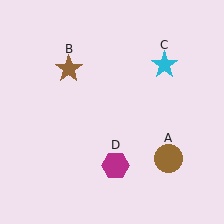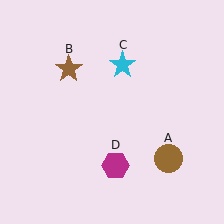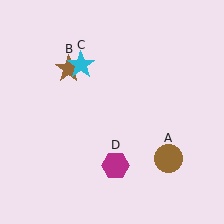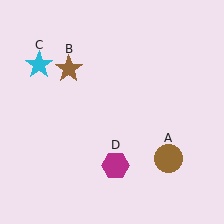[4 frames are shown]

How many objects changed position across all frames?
1 object changed position: cyan star (object C).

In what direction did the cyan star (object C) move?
The cyan star (object C) moved left.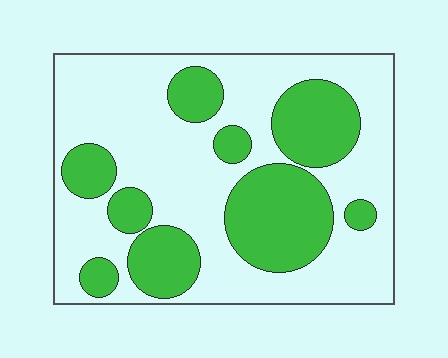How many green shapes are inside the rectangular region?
9.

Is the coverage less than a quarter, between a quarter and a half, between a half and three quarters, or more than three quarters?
Between a quarter and a half.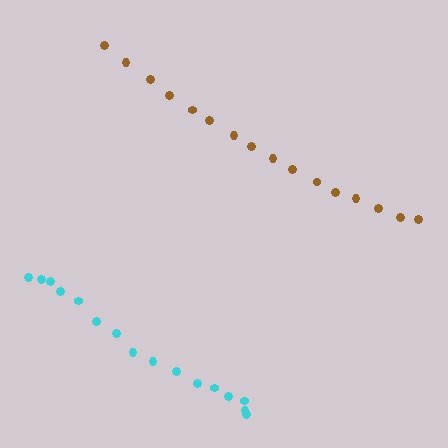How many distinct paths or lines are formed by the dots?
There are 2 distinct paths.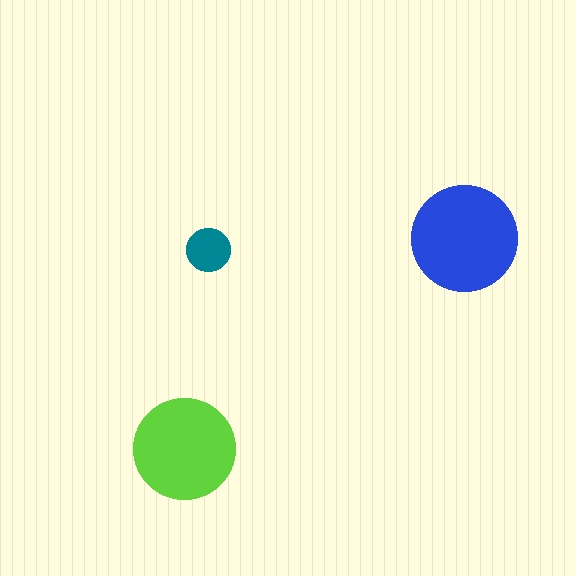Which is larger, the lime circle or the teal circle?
The lime one.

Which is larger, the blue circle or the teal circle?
The blue one.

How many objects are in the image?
There are 3 objects in the image.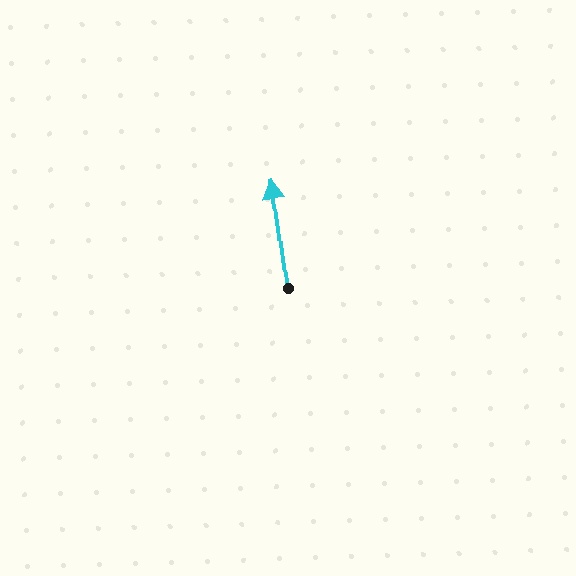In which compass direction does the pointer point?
North.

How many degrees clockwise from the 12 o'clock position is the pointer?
Approximately 353 degrees.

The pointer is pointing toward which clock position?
Roughly 12 o'clock.